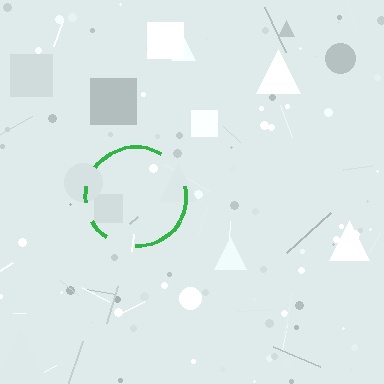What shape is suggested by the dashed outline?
The dashed outline suggests a circle.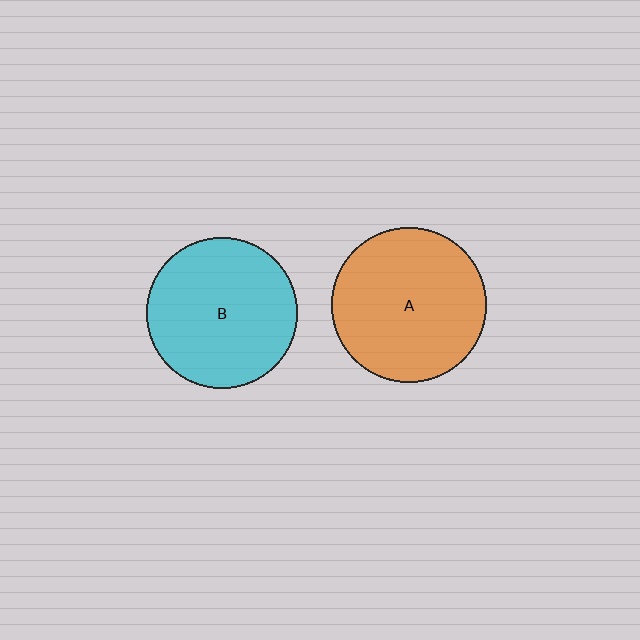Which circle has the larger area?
Circle A (orange).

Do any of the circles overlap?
No, none of the circles overlap.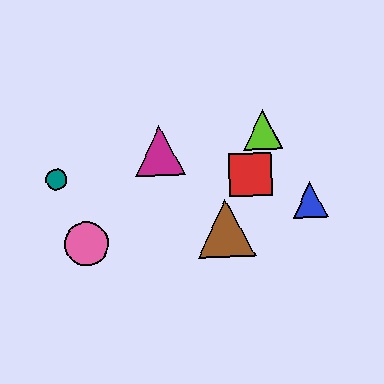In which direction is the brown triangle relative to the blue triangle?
The brown triangle is to the left of the blue triangle.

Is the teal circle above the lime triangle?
No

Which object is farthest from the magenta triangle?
The blue triangle is farthest from the magenta triangle.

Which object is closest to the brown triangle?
The red square is closest to the brown triangle.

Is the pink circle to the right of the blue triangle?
No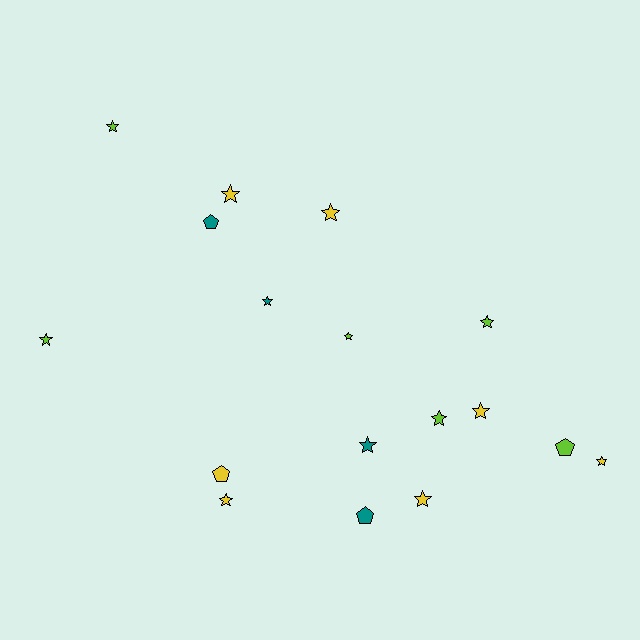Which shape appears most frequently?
Star, with 13 objects.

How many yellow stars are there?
There are 6 yellow stars.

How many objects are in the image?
There are 17 objects.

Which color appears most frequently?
Yellow, with 7 objects.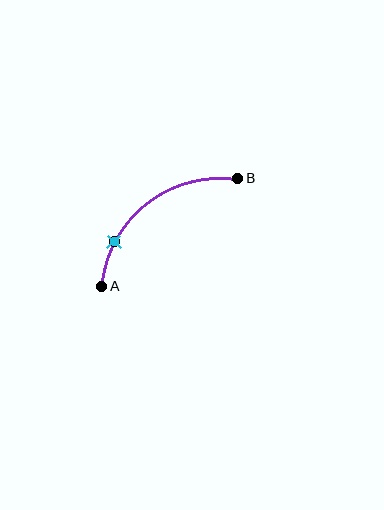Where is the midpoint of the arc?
The arc midpoint is the point on the curve farthest from the straight line joining A and B. It sits above and to the left of that line.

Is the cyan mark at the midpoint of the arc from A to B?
No. The cyan mark lies on the arc but is closer to endpoint A. The arc midpoint would be at the point on the curve equidistant along the arc from both A and B.